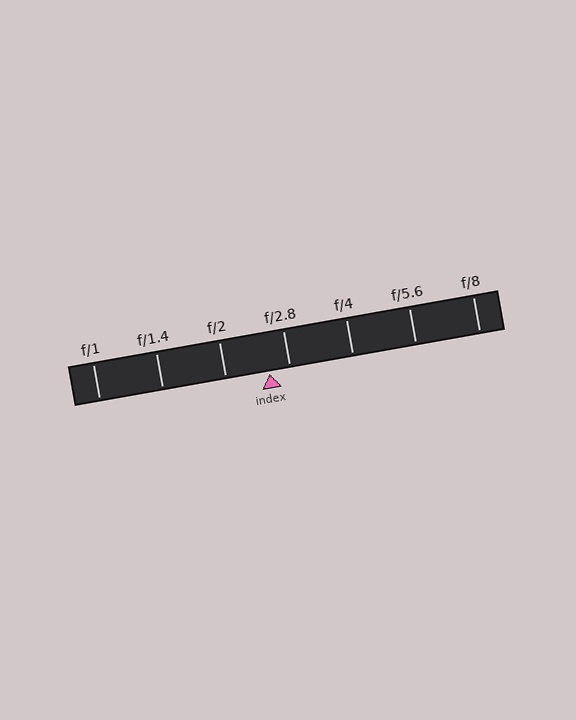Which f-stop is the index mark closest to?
The index mark is closest to f/2.8.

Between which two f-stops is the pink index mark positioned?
The index mark is between f/2 and f/2.8.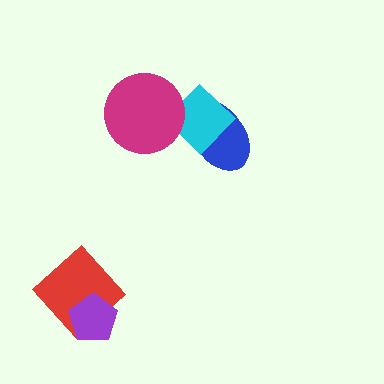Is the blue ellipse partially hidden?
Yes, it is partially covered by another shape.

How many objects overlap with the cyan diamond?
2 objects overlap with the cyan diamond.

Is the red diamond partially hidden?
Yes, it is partially covered by another shape.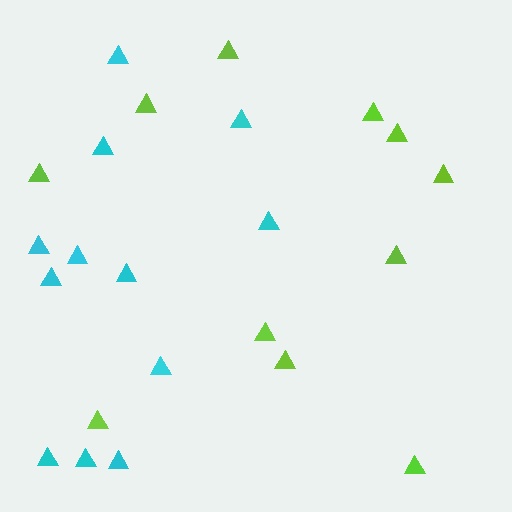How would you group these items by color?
There are 2 groups: one group of cyan triangles (12) and one group of lime triangles (11).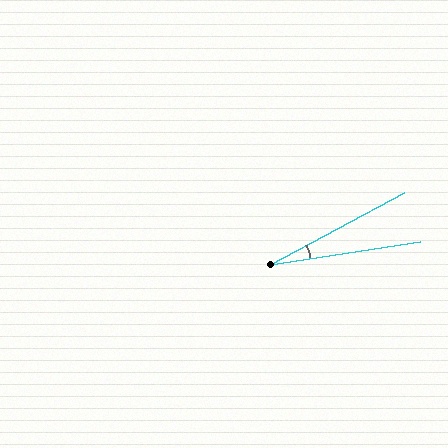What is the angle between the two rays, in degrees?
Approximately 20 degrees.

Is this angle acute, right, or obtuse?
It is acute.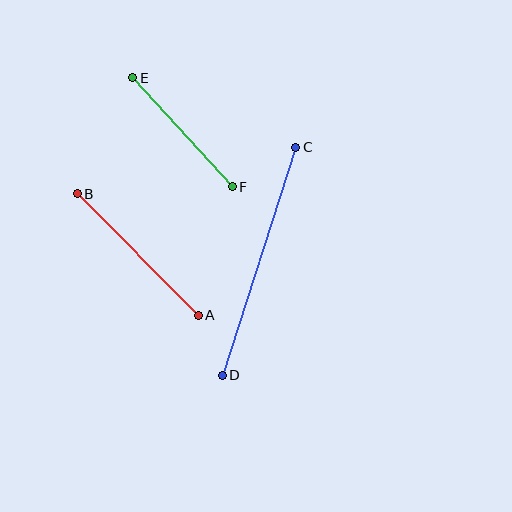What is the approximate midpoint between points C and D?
The midpoint is at approximately (259, 261) pixels.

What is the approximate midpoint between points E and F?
The midpoint is at approximately (182, 132) pixels.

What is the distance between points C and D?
The distance is approximately 240 pixels.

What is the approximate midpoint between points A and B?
The midpoint is at approximately (138, 254) pixels.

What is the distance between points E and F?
The distance is approximately 148 pixels.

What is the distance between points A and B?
The distance is approximately 172 pixels.